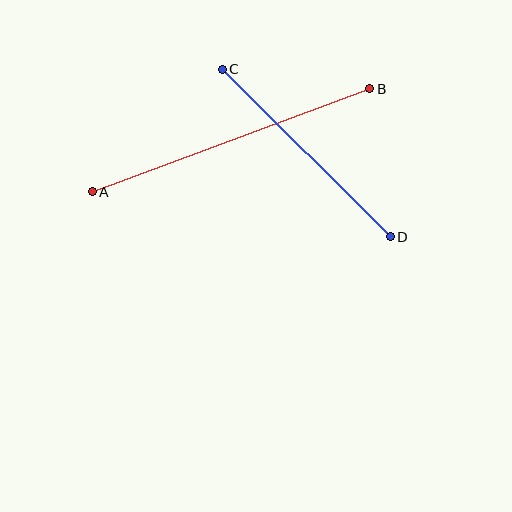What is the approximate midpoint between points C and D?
The midpoint is at approximately (306, 153) pixels.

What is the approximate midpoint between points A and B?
The midpoint is at approximately (231, 140) pixels.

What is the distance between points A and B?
The distance is approximately 296 pixels.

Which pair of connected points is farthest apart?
Points A and B are farthest apart.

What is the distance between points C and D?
The distance is approximately 237 pixels.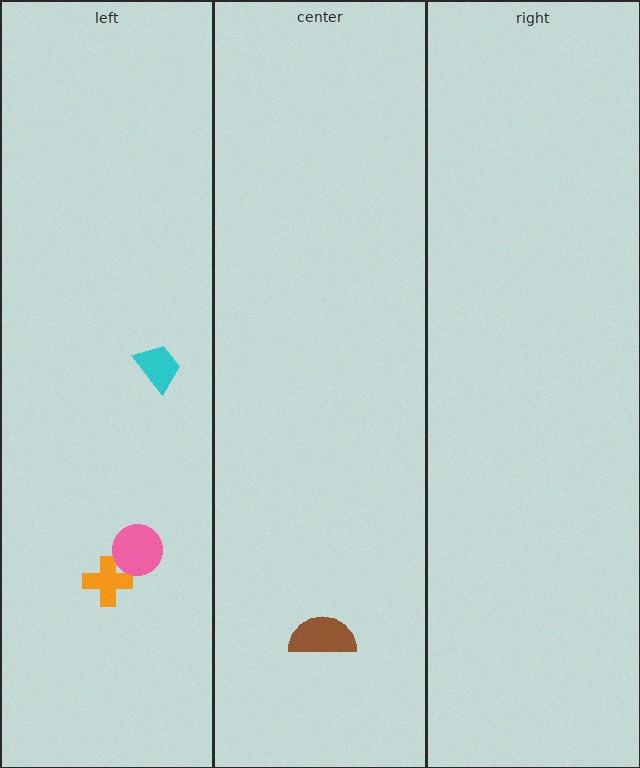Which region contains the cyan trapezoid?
The left region.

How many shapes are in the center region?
1.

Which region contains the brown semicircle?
The center region.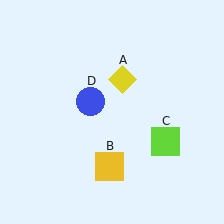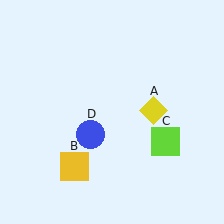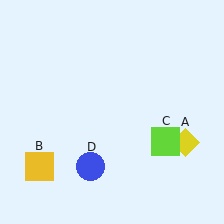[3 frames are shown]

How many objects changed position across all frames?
3 objects changed position: yellow diamond (object A), yellow square (object B), blue circle (object D).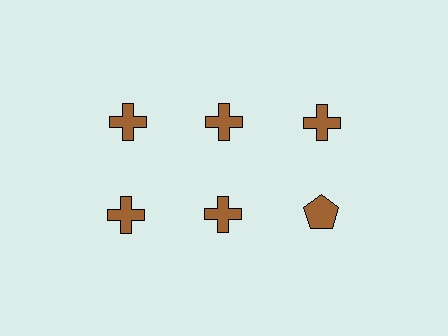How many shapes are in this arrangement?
There are 6 shapes arranged in a grid pattern.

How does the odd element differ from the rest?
It has a different shape: pentagon instead of cross.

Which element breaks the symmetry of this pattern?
The brown pentagon in the second row, center column breaks the symmetry. All other shapes are brown crosses.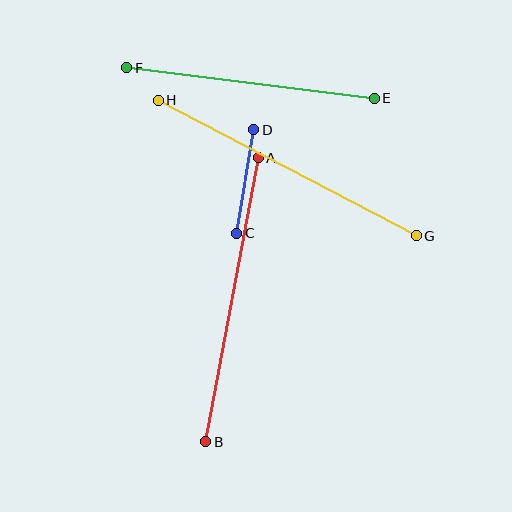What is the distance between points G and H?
The distance is approximately 291 pixels.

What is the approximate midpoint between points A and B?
The midpoint is at approximately (232, 300) pixels.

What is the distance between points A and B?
The distance is approximately 288 pixels.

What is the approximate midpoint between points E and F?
The midpoint is at approximately (251, 83) pixels.